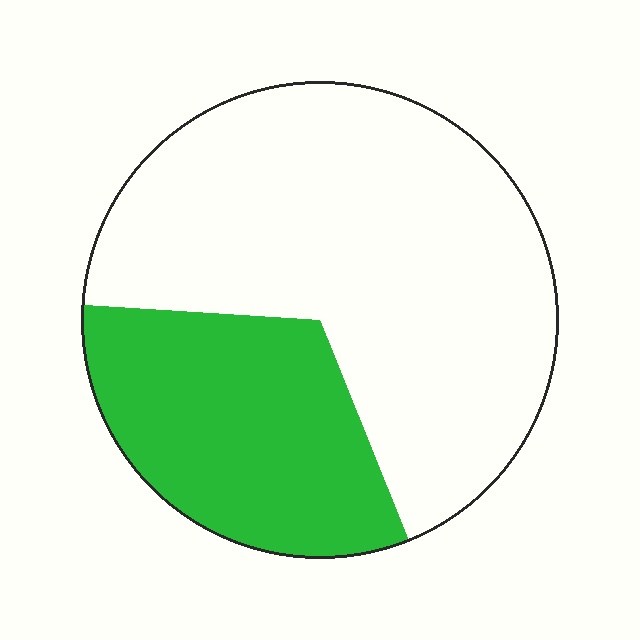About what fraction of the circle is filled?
About one third (1/3).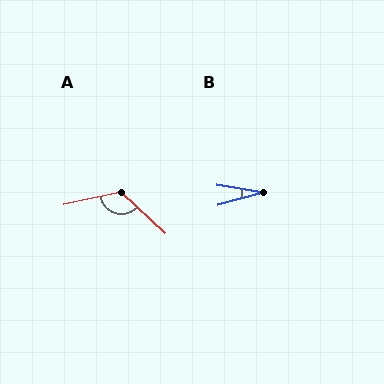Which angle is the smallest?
B, at approximately 24 degrees.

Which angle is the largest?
A, at approximately 125 degrees.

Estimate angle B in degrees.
Approximately 24 degrees.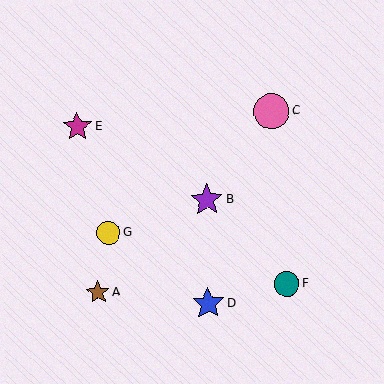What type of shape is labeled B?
Shape B is a purple star.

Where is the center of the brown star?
The center of the brown star is at (98, 292).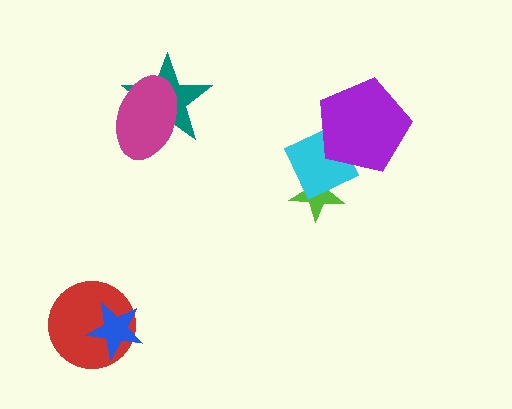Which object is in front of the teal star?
The magenta ellipse is in front of the teal star.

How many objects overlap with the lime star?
1 object overlaps with the lime star.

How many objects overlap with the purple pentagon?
1 object overlaps with the purple pentagon.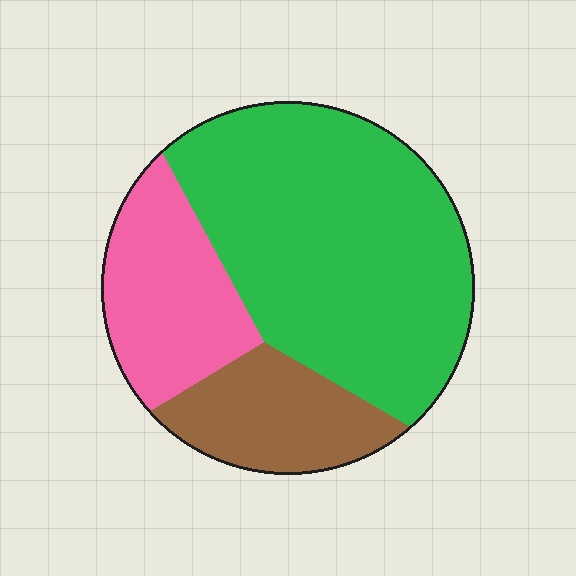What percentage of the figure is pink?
Pink covers about 20% of the figure.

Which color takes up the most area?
Green, at roughly 60%.